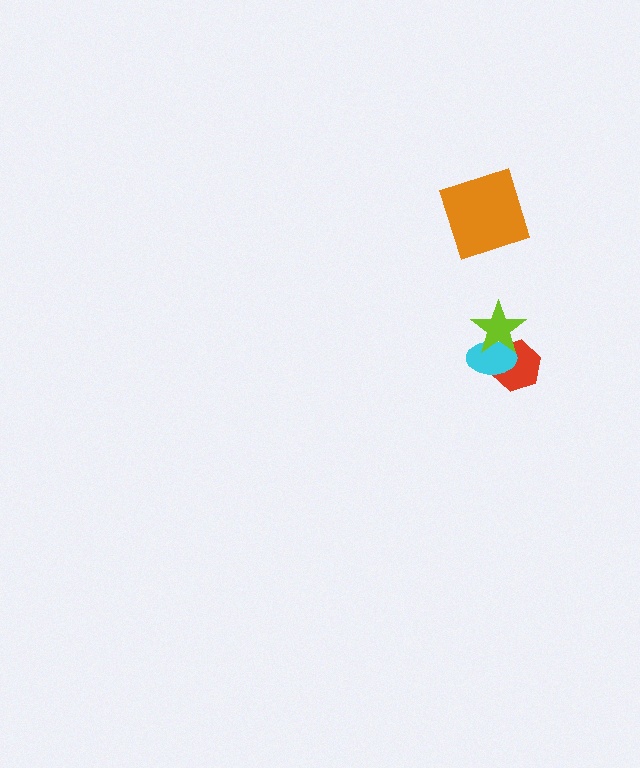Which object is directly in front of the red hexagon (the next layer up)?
The cyan ellipse is directly in front of the red hexagon.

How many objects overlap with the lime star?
2 objects overlap with the lime star.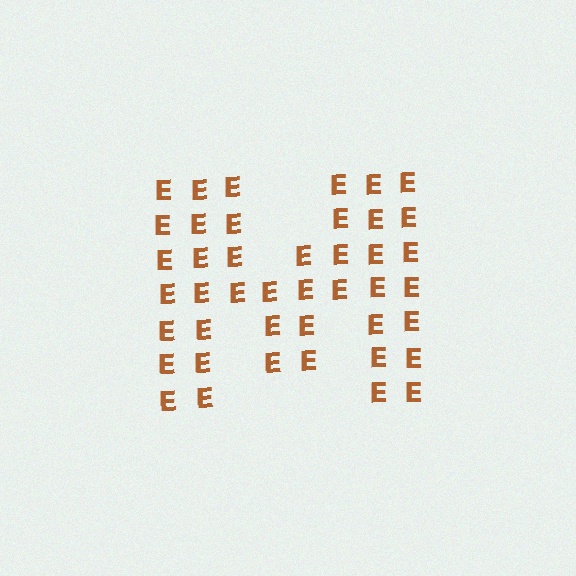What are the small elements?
The small elements are letter E's.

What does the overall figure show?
The overall figure shows the letter M.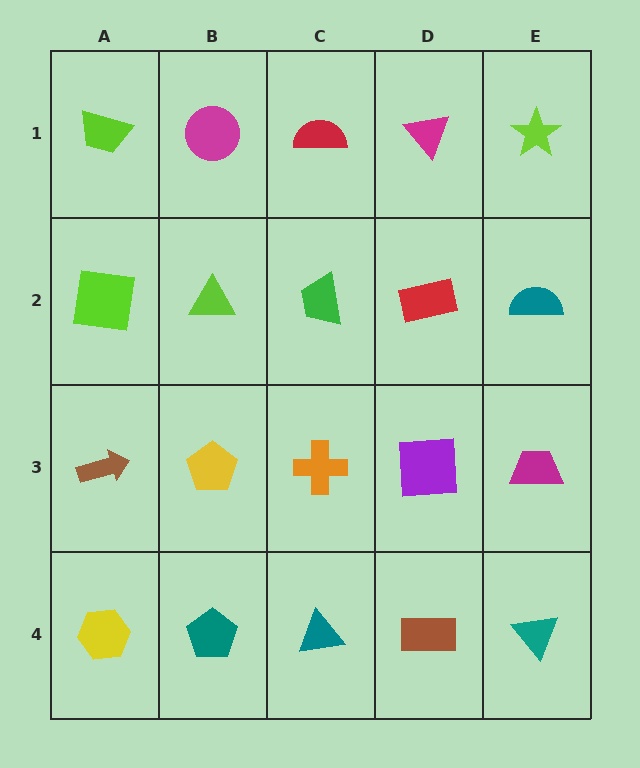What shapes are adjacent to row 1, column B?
A lime triangle (row 2, column B), a lime trapezoid (row 1, column A), a red semicircle (row 1, column C).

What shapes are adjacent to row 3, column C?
A green trapezoid (row 2, column C), a teal triangle (row 4, column C), a yellow pentagon (row 3, column B), a purple square (row 3, column D).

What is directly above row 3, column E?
A teal semicircle.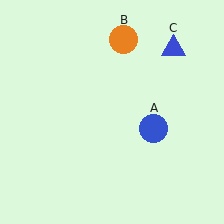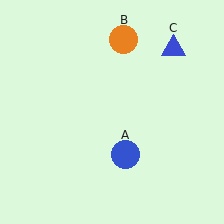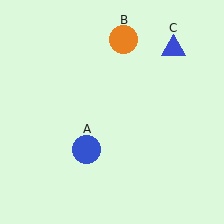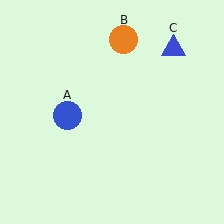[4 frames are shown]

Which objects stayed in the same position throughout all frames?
Orange circle (object B) and blue triangle (object C) remained stationary.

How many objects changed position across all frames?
1 object changed position: blue circle (object A).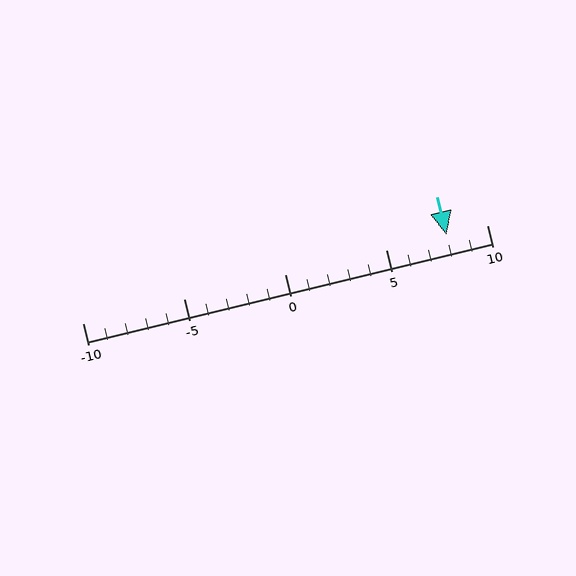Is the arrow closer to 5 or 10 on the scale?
The arrow is closer to 10.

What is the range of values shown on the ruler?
The ruler shows values from -10 to 10.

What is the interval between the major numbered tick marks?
The major tick marks are spaced 5 units apart.